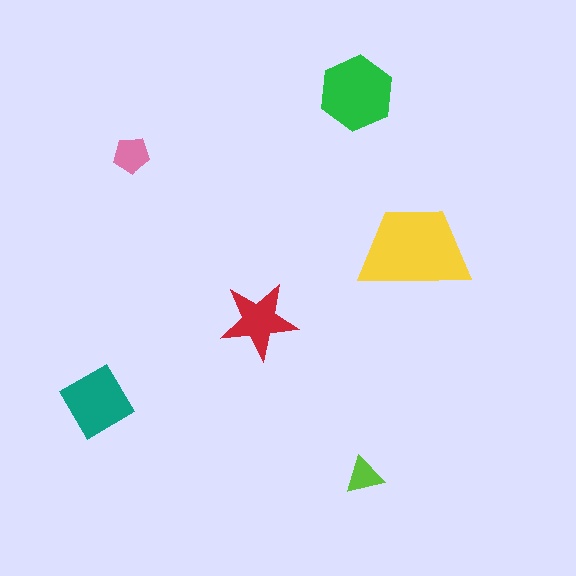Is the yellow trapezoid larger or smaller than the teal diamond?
Larger.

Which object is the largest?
The yellow trapezoid.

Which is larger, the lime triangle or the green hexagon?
The green hexagon.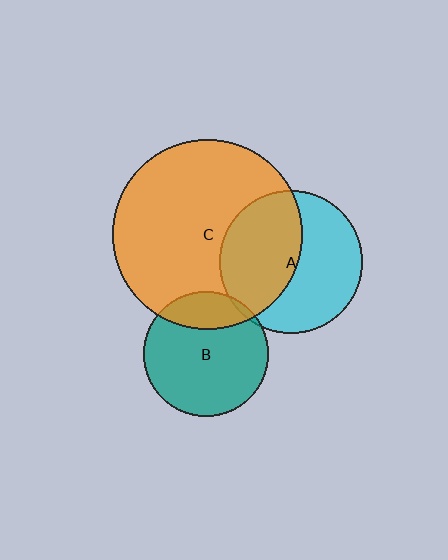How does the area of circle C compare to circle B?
Approximately 2.3 times.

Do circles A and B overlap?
Yes.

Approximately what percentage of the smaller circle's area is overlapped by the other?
Approximately 5%.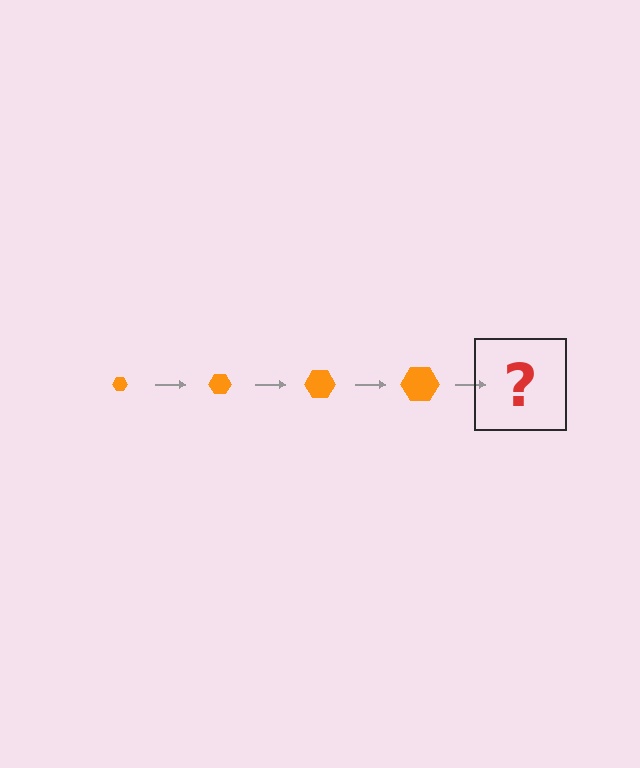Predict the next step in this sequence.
The next step is an orange hexagon, larger than the previous one.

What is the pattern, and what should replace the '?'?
The pattern is that the hexagon gets progressively larger each step. The '?' should be an orange hexagon, larger than the previous one.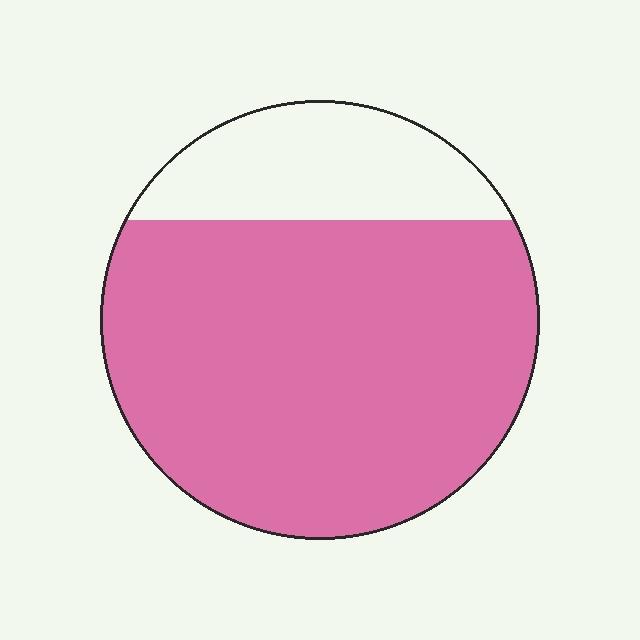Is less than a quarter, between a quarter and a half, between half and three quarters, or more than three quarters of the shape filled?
More than three quarters.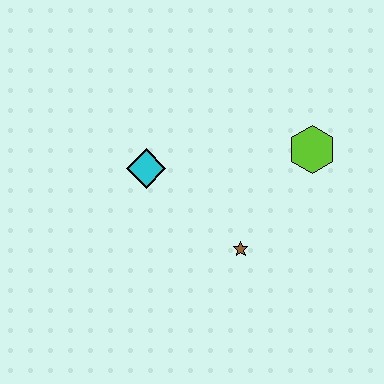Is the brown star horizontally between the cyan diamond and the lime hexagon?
Yes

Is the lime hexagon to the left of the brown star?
No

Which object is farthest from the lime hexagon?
The cyan diamond is farthest from the lime hexagon.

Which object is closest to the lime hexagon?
The brown star is closest to the lime hexagon.